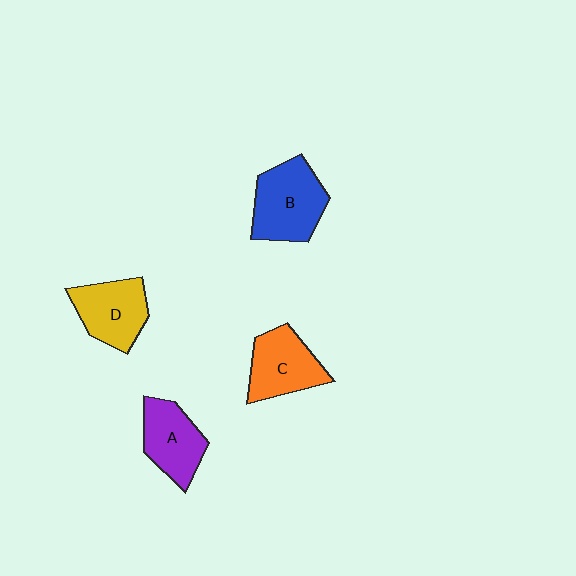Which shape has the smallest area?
Shape A (purple).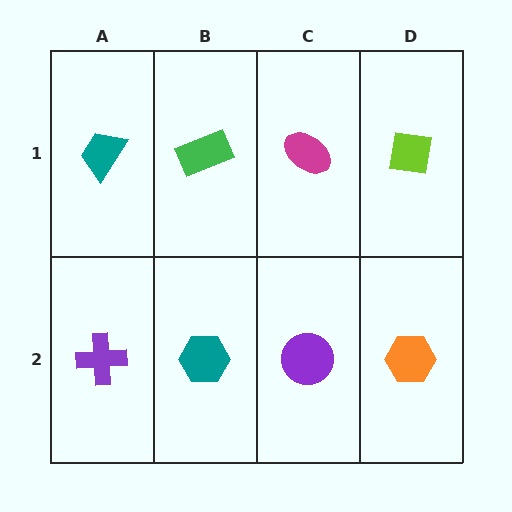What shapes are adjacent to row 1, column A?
A purple cross (row 2, column A), a green rectangle (row 1, column B).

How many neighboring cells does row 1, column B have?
3.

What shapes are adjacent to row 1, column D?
An orange hexagon (row 2, column D), a magenta ellipse (row 1, column C).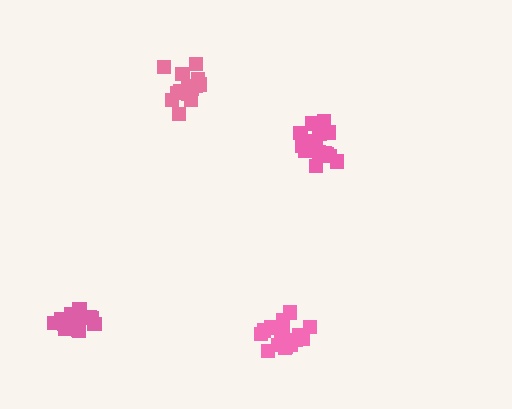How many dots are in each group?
Group 1: 18 dots, Group 2: 19 dots, Group 3: 18 dots, Group 4: 16 dots (71 total).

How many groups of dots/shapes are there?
There are 4 groups.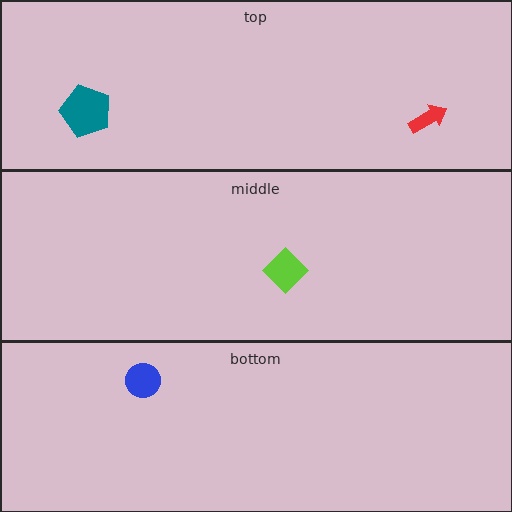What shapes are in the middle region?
The lime diamond.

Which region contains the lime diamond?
The middle region.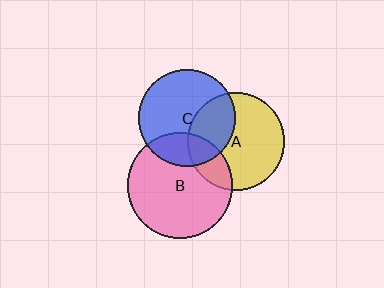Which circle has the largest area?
Circle B (pink).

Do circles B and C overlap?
Yes.